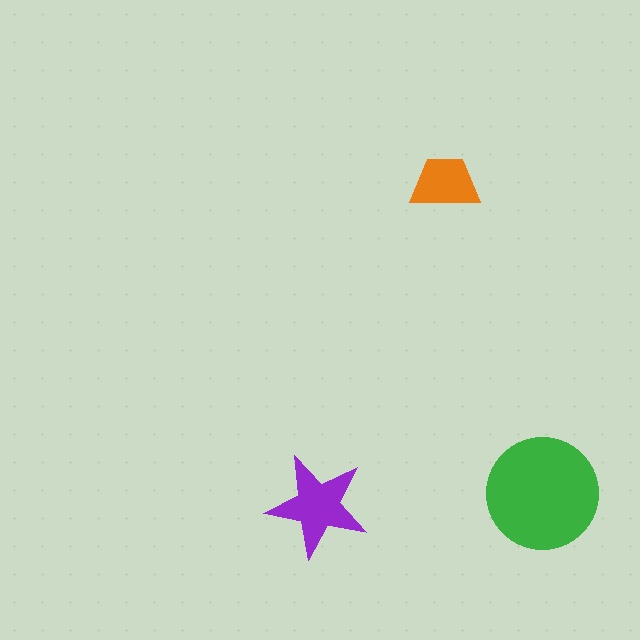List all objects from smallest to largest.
The orange trapezoid, the purple star, the green circle.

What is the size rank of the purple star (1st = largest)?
2nd.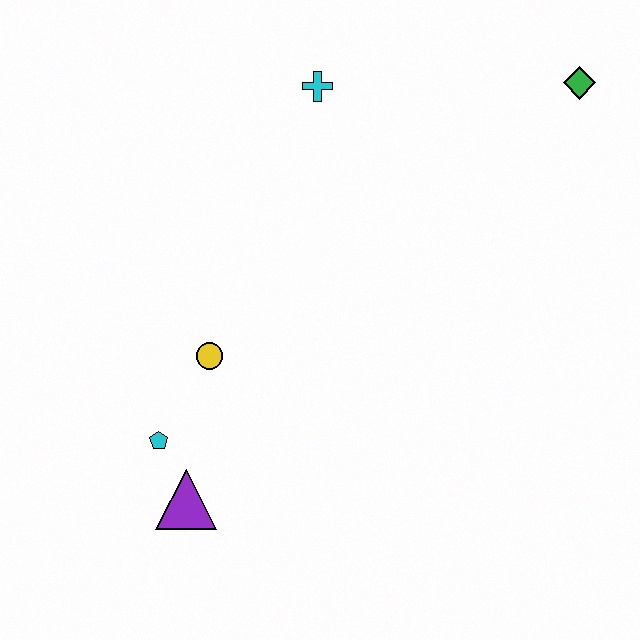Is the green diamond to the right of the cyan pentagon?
Yes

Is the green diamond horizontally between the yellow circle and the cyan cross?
No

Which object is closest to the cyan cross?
The green diamond is closest to the cyan cross.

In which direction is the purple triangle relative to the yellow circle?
The purple triangle is below the yellow circle.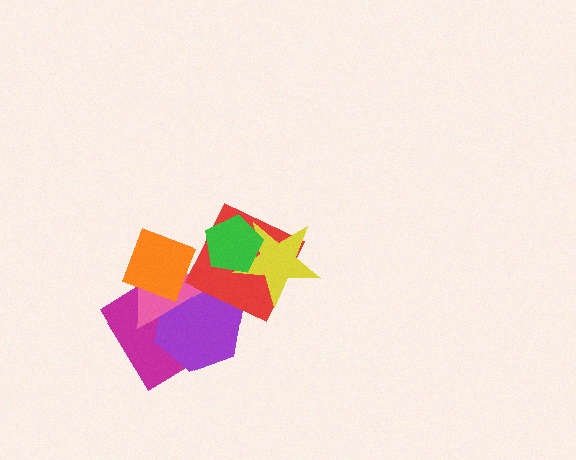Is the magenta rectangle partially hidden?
Yes, it is partially covered by another shape.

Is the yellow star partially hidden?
Yes, it is partially covered by another shape.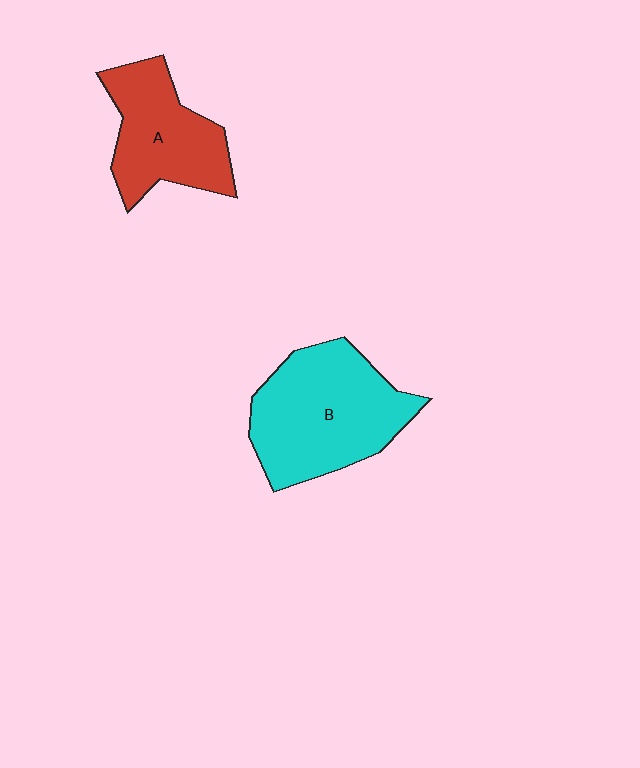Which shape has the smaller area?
Shape A (red).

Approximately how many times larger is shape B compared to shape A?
Approximately 1.4 times.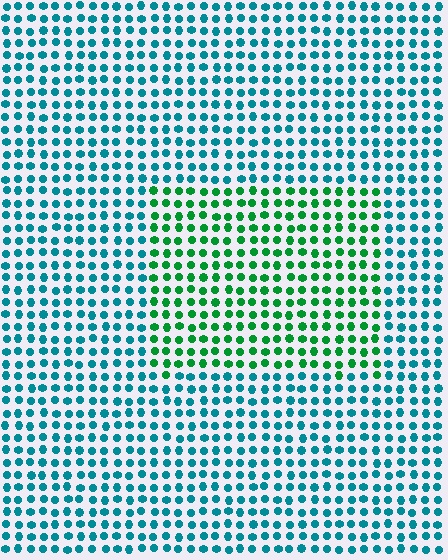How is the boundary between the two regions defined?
The boundary is defined purely by a slight shift in hue (about 47 degrees). Spacing, size, and orientation are identical on both sides.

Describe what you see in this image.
The image is filled with small teal elements in a uniform arrangement. A rectangle-shaped region is visible where the elements are tinted to a slightly different hue, forming a subtle color boundary.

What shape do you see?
I see a rectangle.